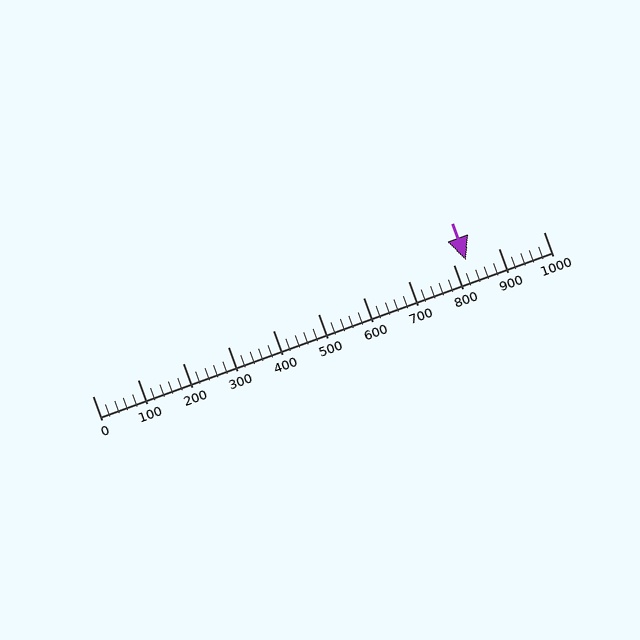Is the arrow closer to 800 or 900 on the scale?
The arrow is closer to 800.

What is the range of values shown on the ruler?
The ruler shows values from 0 to 1000.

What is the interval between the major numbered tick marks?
The major tick marks are spaced 100 units apart.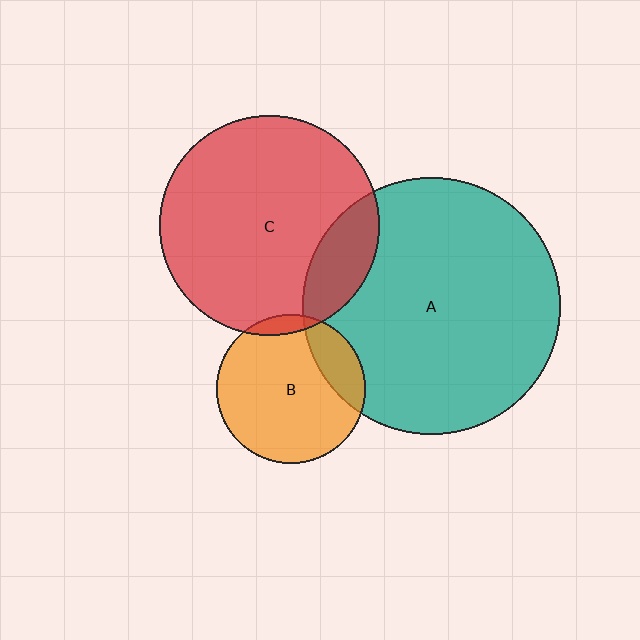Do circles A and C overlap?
Yes.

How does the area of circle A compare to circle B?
Approximately 3.0 times.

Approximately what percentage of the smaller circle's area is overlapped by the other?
Approximately 15%.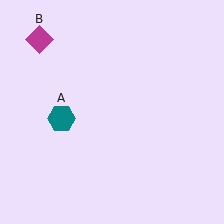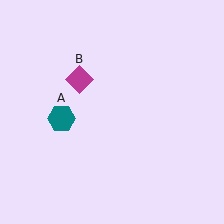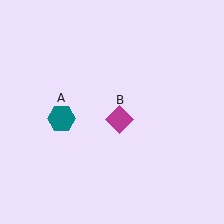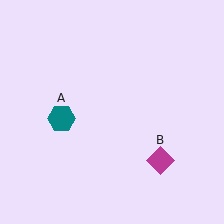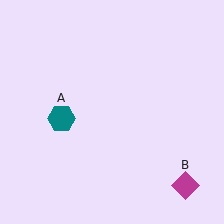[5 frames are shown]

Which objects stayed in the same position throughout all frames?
Teal hexagon (object A) remained stationary.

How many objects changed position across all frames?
1 object changed position: magenta diamond (object B).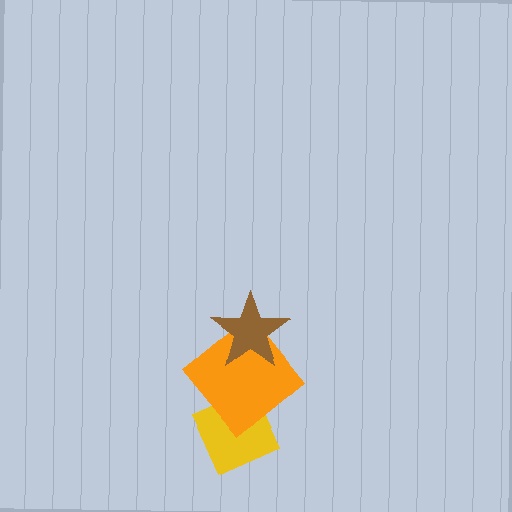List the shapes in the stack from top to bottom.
From top to bottom: the brown star, the orange diamond, the yellow diamond.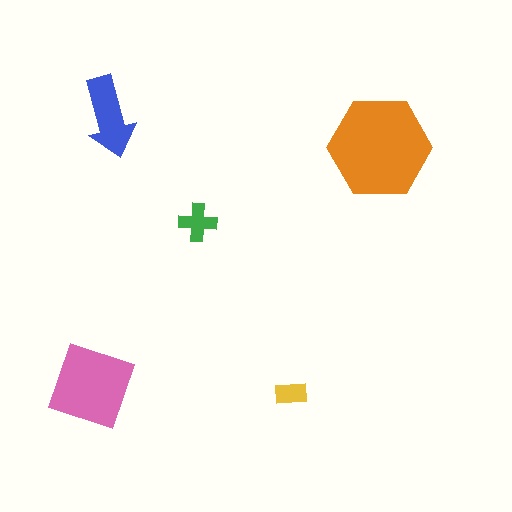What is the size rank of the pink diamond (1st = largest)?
2nd.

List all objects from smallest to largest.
The yellow rectangle, the green cross, the blue arrow, the pink diamond, the orange hexagon.